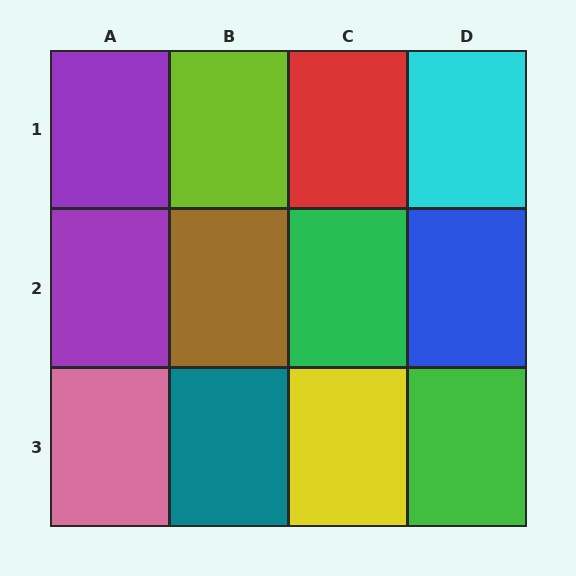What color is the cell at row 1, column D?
Cyan.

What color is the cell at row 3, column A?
Pink.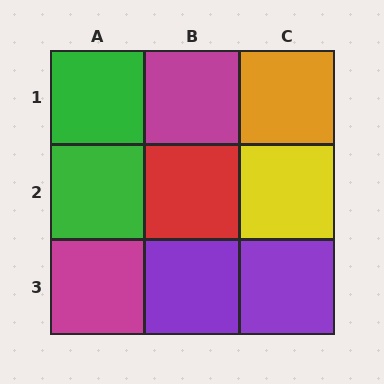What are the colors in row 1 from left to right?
Green, magenta, orange.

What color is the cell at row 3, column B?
Purple.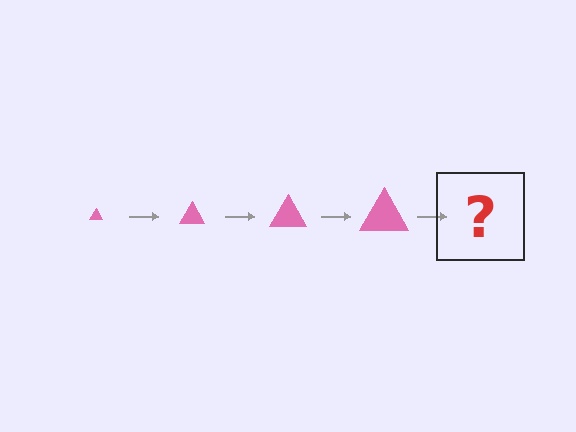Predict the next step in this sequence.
The next step is a pink triangle, larger than the previous one.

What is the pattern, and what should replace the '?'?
The pattern is that the triangle gets progressively larger each step. The '?' should be a pink triangle, larger than the previous one.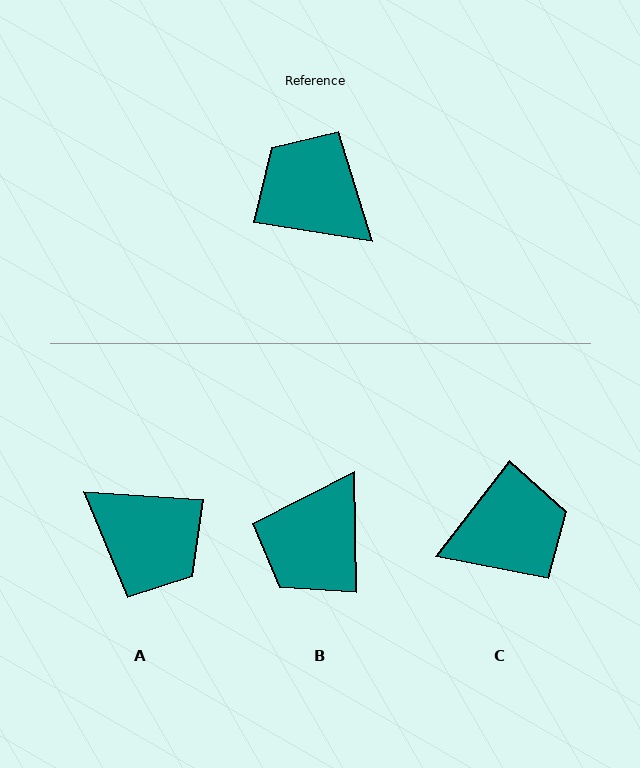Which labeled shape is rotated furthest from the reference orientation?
A, about 175 degrees away.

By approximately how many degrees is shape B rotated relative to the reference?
Approximately 100 degrees counter-clockwise.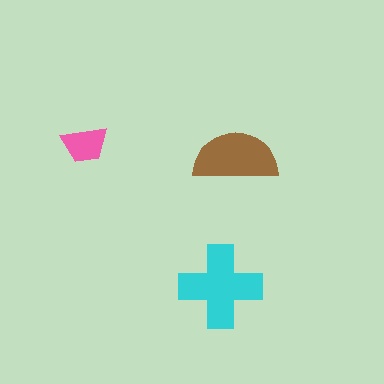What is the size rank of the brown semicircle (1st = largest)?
2nd.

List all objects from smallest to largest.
The pink trapezoid, the brown semicircle, the cyan cross.